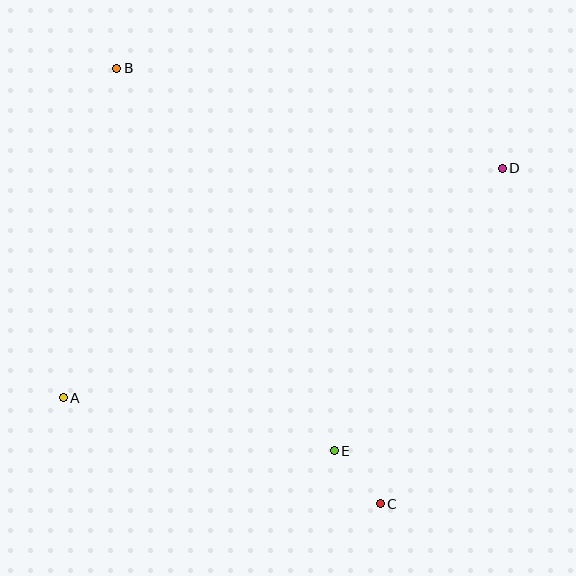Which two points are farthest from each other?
Points B and C are farthest from each other.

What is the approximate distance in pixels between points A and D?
The distance between A and D is approximately 495 pixels.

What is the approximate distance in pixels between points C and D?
The distance between C and D is approximately 357 pixels.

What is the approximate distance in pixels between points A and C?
The distance between A and C is approximately 335 pixels.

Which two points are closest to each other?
Points C and E are closest to each other.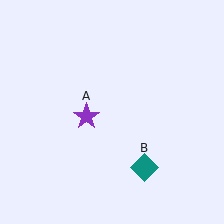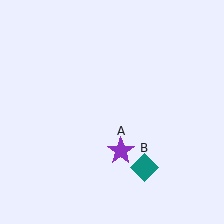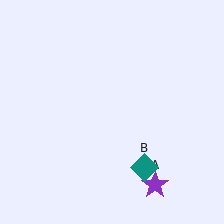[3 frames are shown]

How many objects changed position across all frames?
1 object changed position: purple star (object A).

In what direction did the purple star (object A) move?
The purple star (object A) moved down and to the right.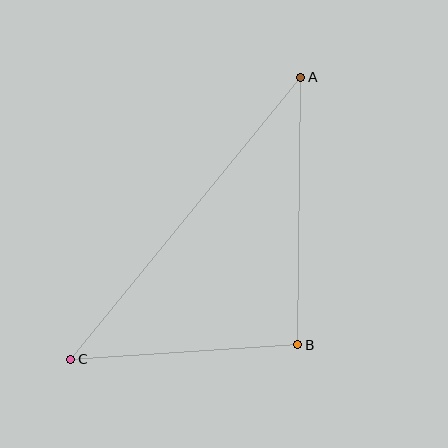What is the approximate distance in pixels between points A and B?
The distance between A and B is approximately 268 pixels.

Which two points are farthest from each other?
Points A and C are farthest from each other.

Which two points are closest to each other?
Points B and C are closest to each other.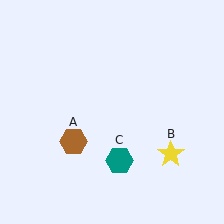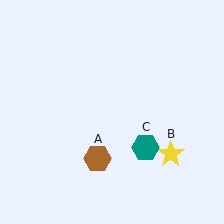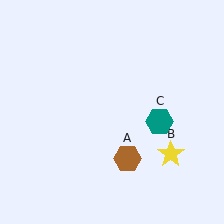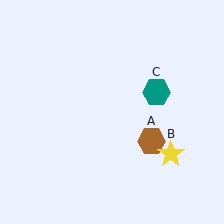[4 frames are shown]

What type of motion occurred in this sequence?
The brown hexagon (object A), teal hexagon (object C) rotated counterclockwise around the center of the scene.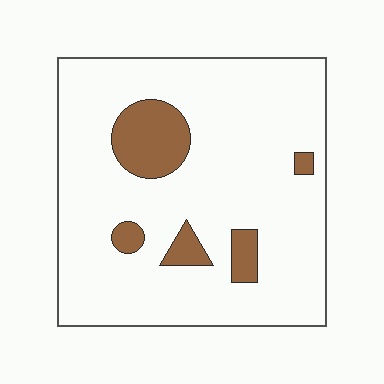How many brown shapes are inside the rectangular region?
5.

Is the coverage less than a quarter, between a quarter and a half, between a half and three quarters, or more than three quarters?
Less than a quarter.